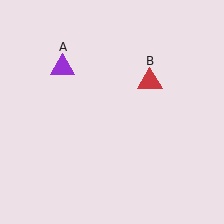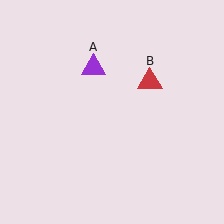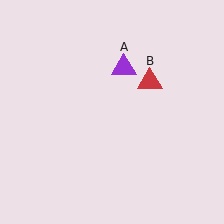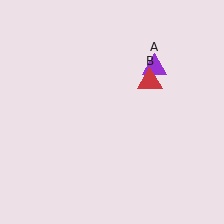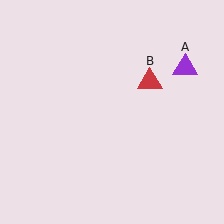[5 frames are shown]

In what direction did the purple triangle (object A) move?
The purple triangle (object A) moved right.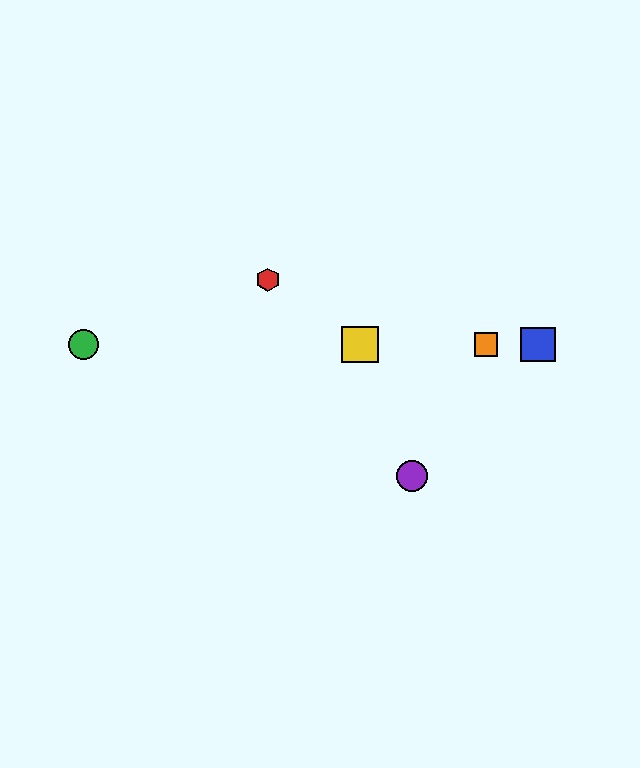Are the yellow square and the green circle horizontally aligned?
Yes, both are at y≈345.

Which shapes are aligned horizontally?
The blue square, the green circle, the yellow square, the orange square are aligned horizontally.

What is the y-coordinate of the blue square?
The blue square is at y≈345.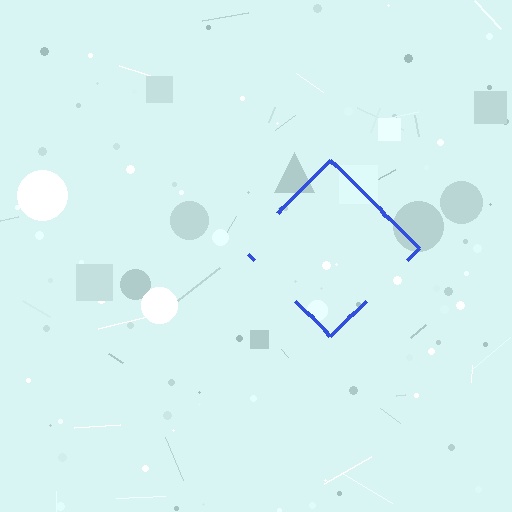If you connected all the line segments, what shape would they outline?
They would outline a diamond.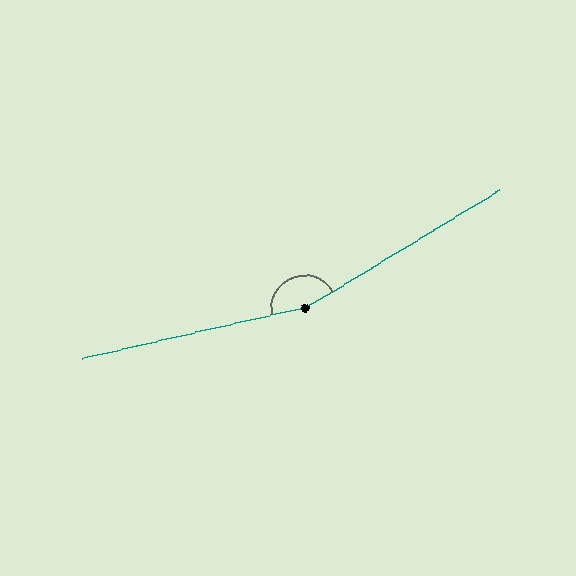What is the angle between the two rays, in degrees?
Approximately 161 degrees.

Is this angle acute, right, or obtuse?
It is obtuse.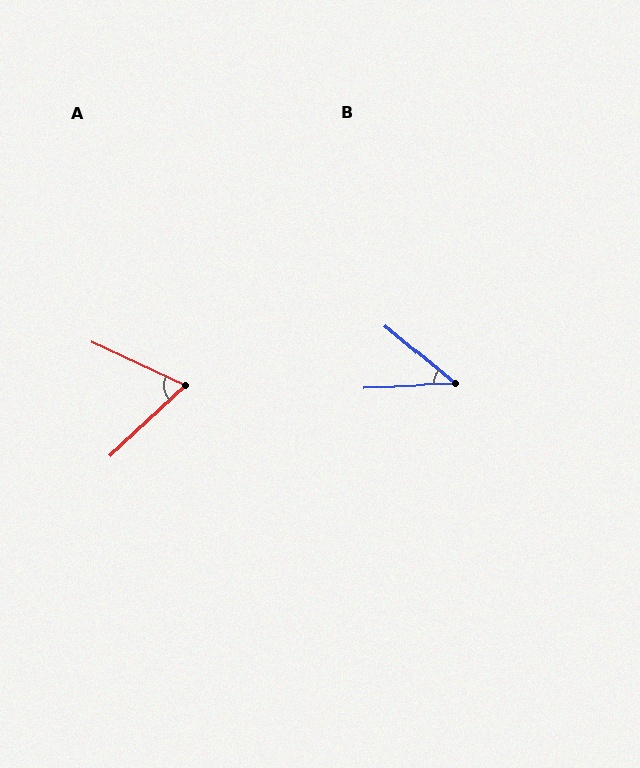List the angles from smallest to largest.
B (42°), A (68°).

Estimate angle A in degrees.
Approximately 68 degrees.